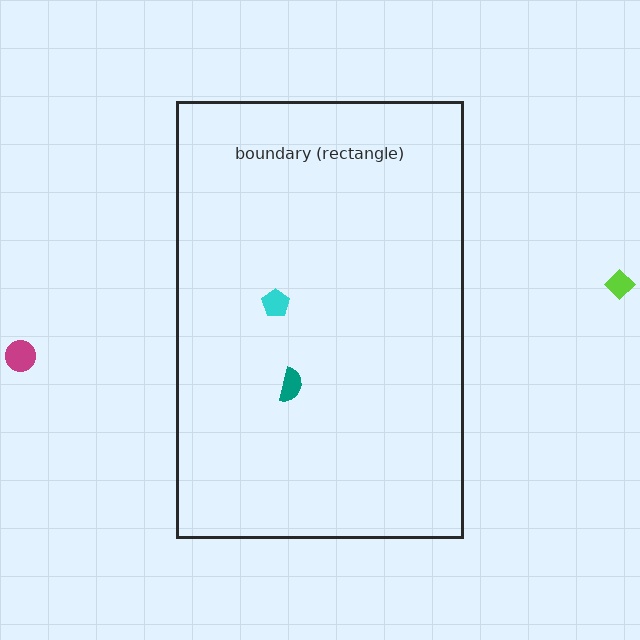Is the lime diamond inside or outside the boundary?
Outside.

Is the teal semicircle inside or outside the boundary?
Inside.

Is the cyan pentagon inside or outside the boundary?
Inside.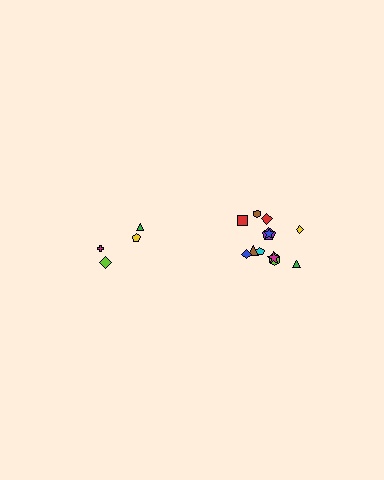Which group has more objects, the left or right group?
The right group.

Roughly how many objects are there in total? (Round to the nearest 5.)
Roughly 15 objects in total.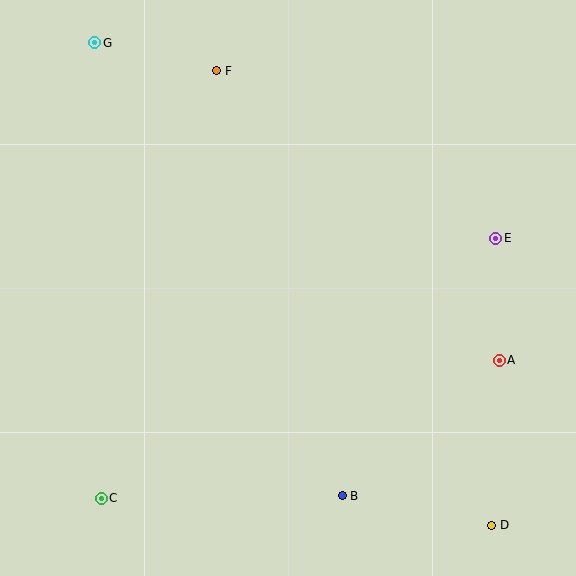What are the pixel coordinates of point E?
Point E is at (496, 238).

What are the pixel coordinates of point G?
Point G is at (95, 43).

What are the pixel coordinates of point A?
Point A is at (499, 360).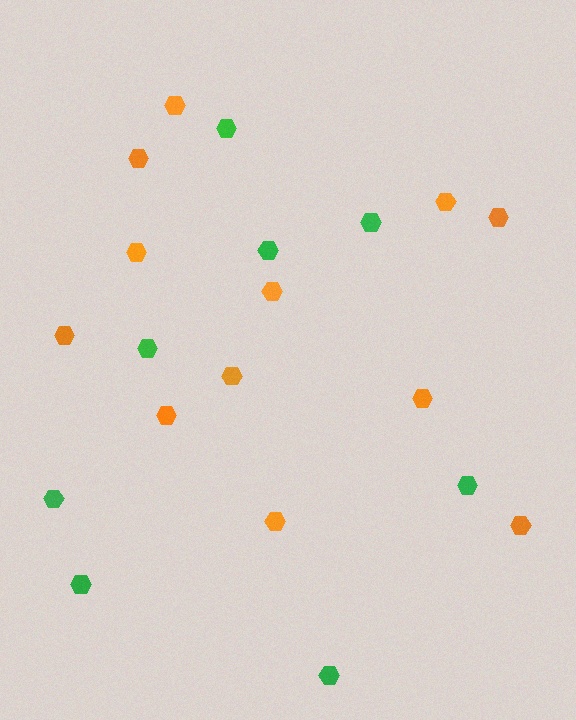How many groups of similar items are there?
There are 2 groups: one group of green hexagons (8) and one group of orange hexagons (12).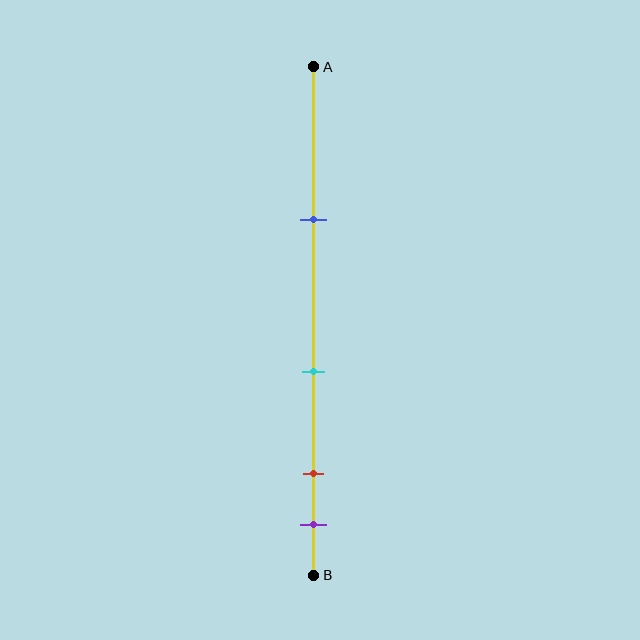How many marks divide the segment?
There are 4 marks dividing the segment.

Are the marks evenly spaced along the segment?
No, the marks are not evenly spaced.